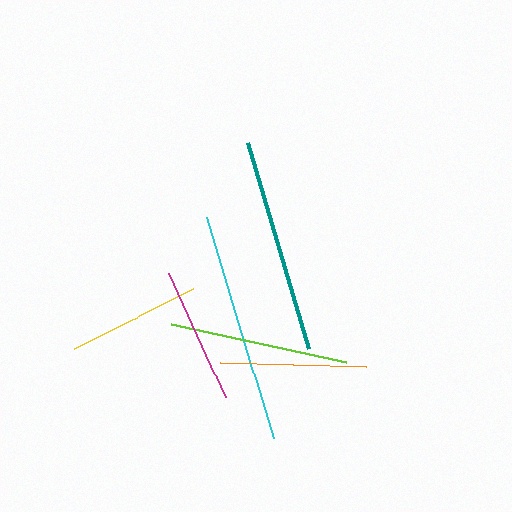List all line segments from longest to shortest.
From longest to shortest: cyan, teal, lime, orange, magenta, yellow.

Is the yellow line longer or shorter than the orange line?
The orange line is longer than the yellow line.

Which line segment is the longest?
The cyan line is the longest at approximately 231 pixels.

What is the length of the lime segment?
The lime segment is approximately 178 pixels long.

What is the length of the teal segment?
The teal segment is approximately 215 pixels long.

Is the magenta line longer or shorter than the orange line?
The orange line is longer than the magenta line.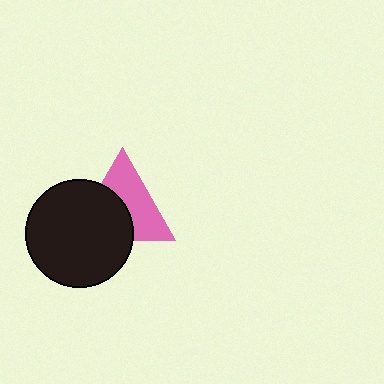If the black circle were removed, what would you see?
You would see the complete pink triangle.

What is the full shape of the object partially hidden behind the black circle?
The partially hidden object is a pink triangle.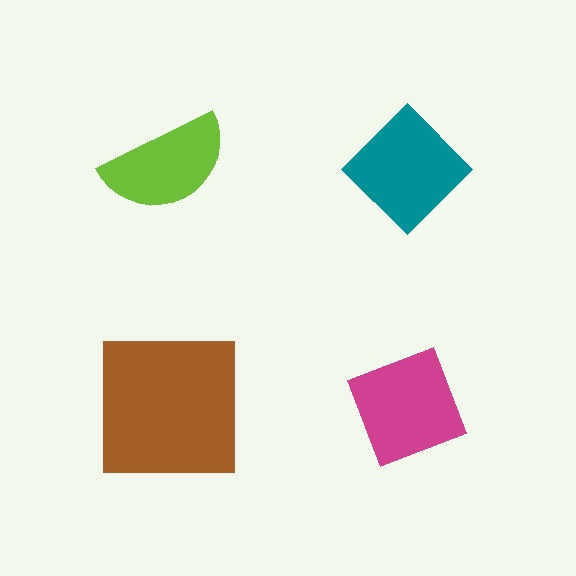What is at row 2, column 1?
A brown square.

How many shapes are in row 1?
2 shapes.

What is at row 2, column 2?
A magenta diamond.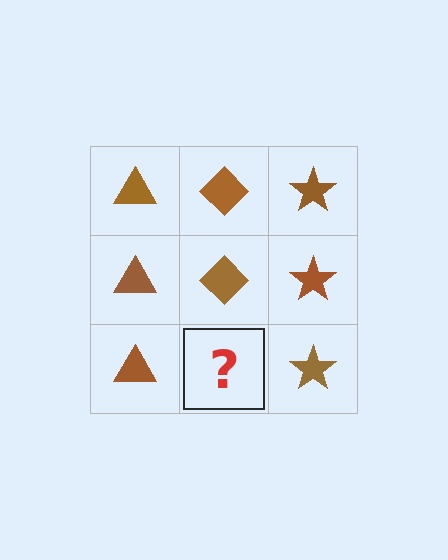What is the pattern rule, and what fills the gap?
The rule is that each column has a consistent shape. The gap should be filled with a brown diamond.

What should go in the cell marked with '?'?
The missing cell should contain a brown diamond.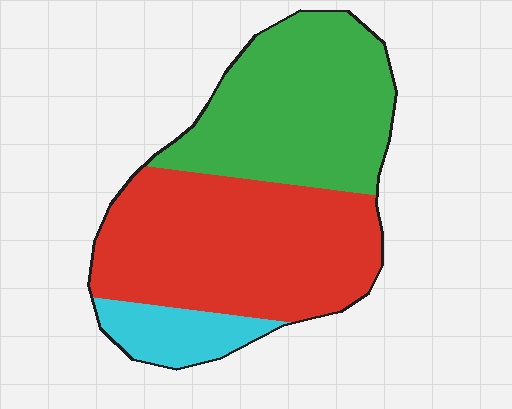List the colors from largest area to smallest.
From largest to smallest: red, green, cyan.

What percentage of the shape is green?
Green covers roughly 40% of the shape.